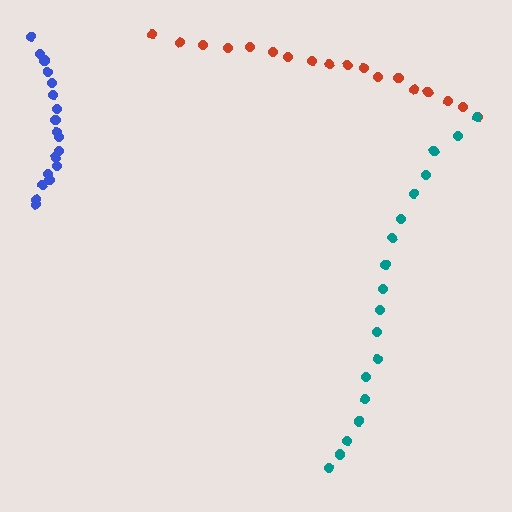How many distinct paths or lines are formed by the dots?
There are 3 distinct paths.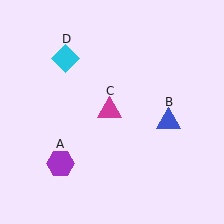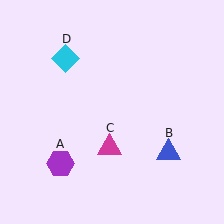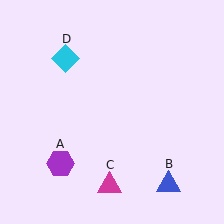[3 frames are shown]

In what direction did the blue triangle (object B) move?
The blue triangle (object B) moved down.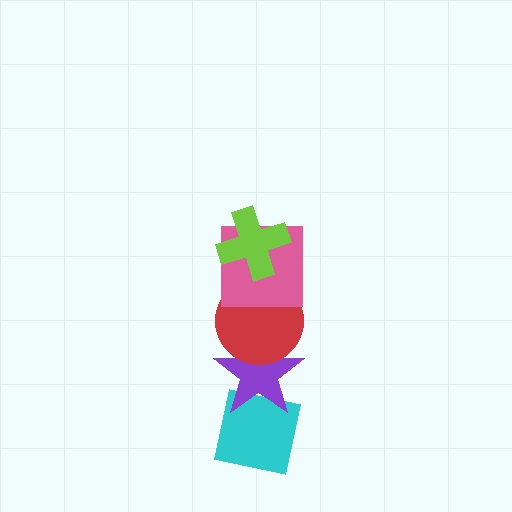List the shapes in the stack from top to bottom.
From top to bottom: the lime cross, the pink square, the red circle, the purple star, the cyan square.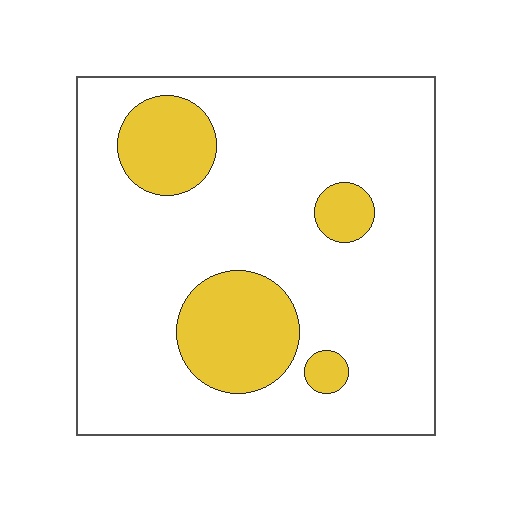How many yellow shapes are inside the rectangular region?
4.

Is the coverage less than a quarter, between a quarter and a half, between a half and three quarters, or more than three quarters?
Less than a quarter.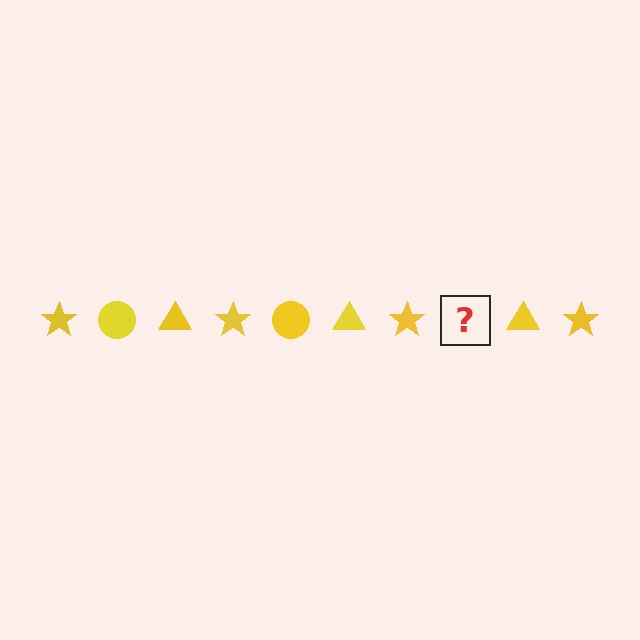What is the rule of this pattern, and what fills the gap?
The rule is that the pattern cycles through star, circle, triangle shapes in yellow. The gap should be filled with a yellow circle.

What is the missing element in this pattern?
The missing element is a yellow circle.